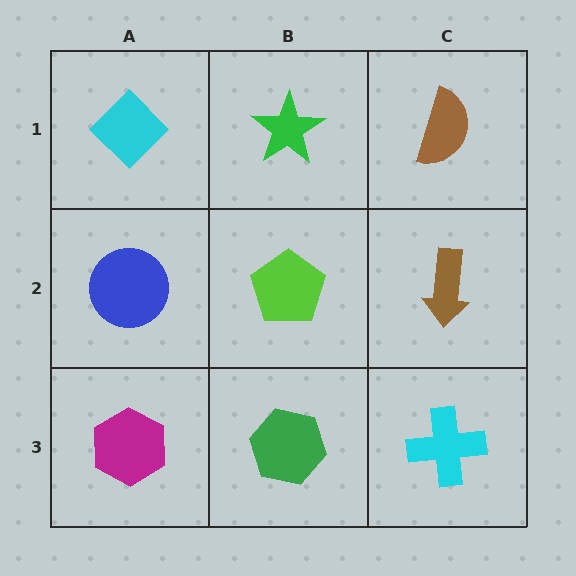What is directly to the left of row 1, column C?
A green star.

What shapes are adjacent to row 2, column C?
A brown semicircle (row 1, column C), a cyan cross (row 3, column C), a lime pentagon (row 2, column B).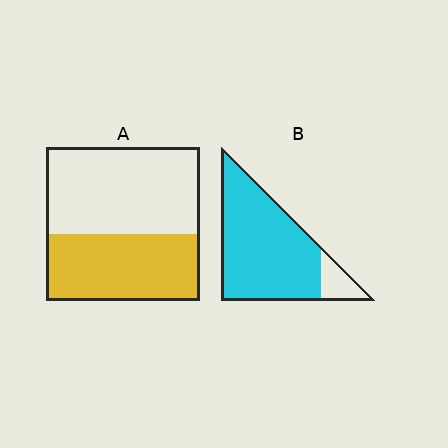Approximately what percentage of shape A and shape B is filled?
A is approximately 45% and B is approximately 90%.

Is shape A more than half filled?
No.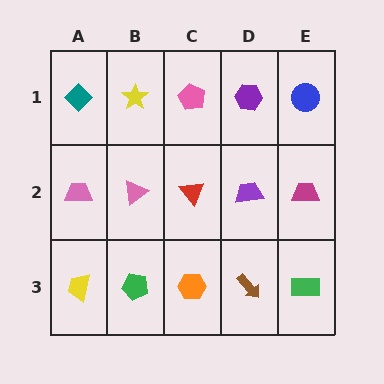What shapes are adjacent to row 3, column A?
A pink trapezoid (row 2, column A), a green pentagon (row 3, column B).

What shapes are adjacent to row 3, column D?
A purple trapezoid (row 2, column D), an orange hexagon (row 3, column C), a green rectangle (row 3, column E).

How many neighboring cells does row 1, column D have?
3.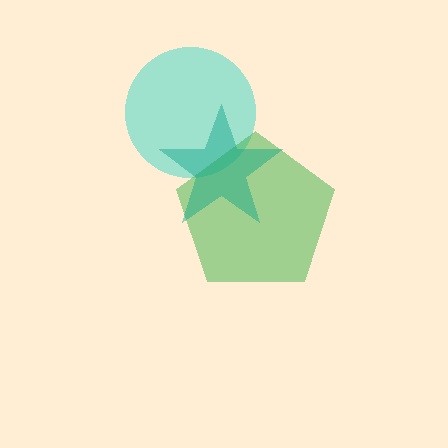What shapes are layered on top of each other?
The layered shapes are: a cyan circle, a green pentagon, a teal star.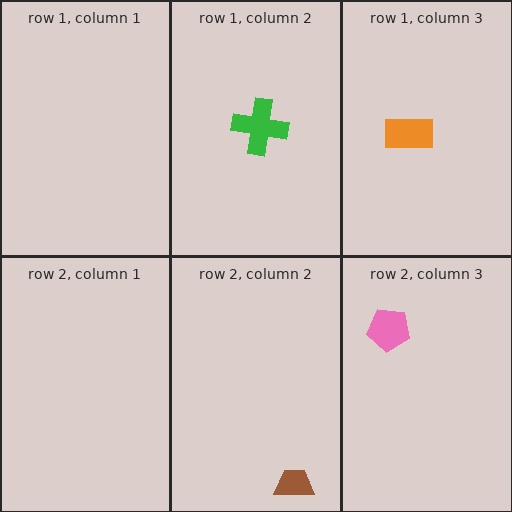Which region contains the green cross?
The row 1, column 2 region.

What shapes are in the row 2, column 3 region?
The pink pentagon.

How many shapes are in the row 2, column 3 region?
1.